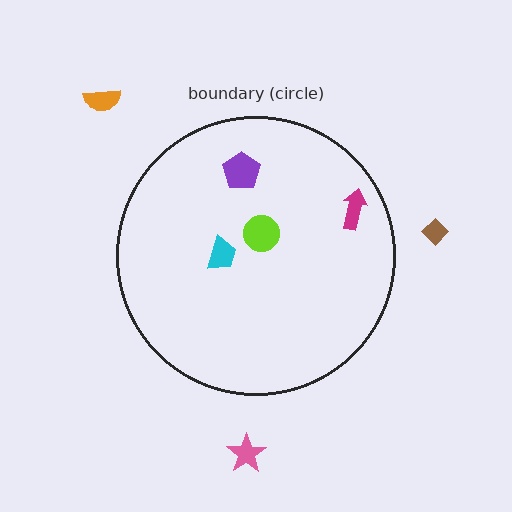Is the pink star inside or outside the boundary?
Outside.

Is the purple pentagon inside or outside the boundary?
Inside.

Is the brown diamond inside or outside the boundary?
Outside.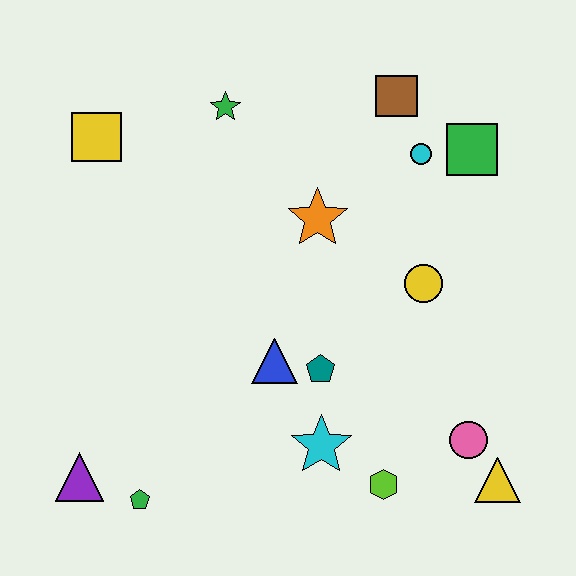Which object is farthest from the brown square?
The purple triangle is farthest from the brown square.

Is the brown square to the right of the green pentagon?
Yes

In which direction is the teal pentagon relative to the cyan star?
The teal pentagon is above the cyan star.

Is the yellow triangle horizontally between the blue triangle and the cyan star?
No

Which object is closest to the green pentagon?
The purple triangle is closest to the green pentagon.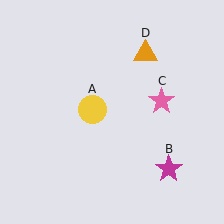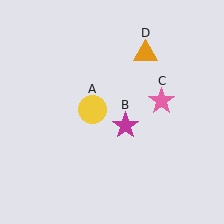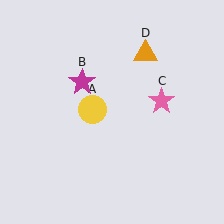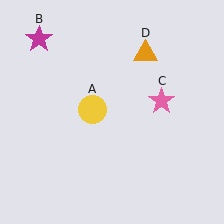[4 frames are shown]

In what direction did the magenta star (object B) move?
The magenta star (object B) moved up and to the left.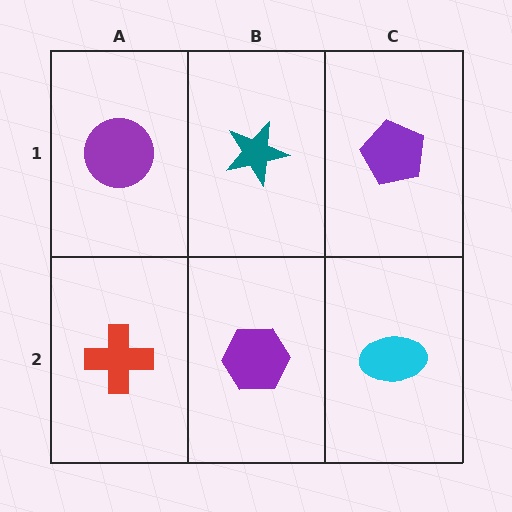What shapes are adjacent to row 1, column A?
A red cross (row 2, column A), a teal star (row 1, column B).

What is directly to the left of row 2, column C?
A purple hexagon.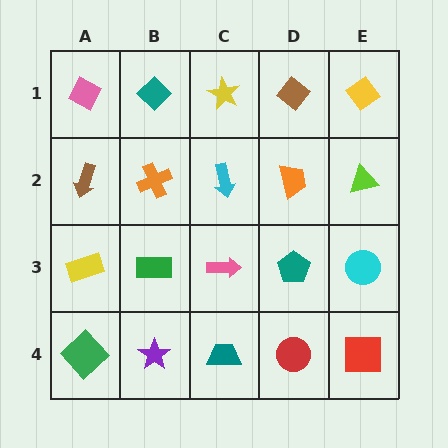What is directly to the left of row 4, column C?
A purple star.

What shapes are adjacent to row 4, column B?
A green rectangle (row 3, column B), a green diamond (row 4, column A), a teal trapezoid (row 4, column C).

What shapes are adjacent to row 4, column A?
A yellow rectangle (row 3, column A), a purple star (row 4, column B).